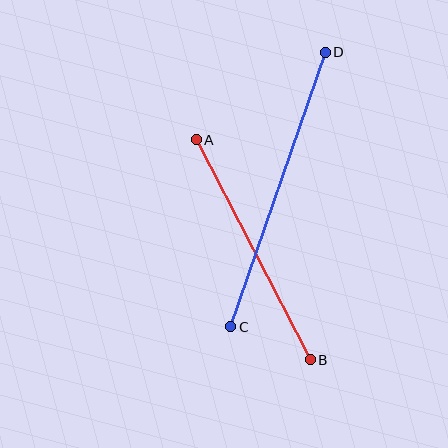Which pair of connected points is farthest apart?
Points C and D are farthest apart.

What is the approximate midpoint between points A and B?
The midpoint is at approximately (253, 250) pixels.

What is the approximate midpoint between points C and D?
The midpoint is at approximately (278, 189) pixels.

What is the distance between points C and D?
The distance is approximately 290 pixels.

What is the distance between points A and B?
The distance is approximately 248 pixels.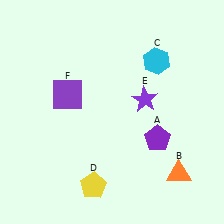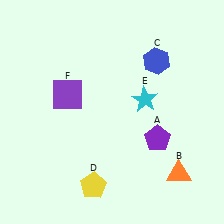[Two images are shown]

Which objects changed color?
C changed from cyan to blue. E changed from purple to cyan.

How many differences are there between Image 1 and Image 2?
There are 2 differences between the two images.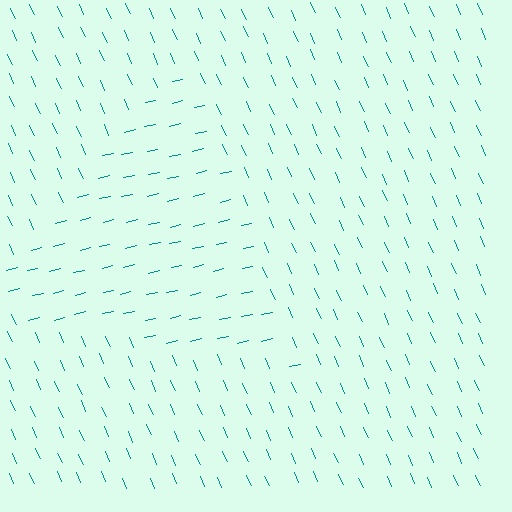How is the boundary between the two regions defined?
The boundary is defined purely by a change in line orientation (approximately 79 degrees difference). All lines are the same color and thickness.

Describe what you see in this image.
The image is filled with small teal line segments. A triangle region in the image has lines oriented differently from the surrounding lines, creating a visible texture boundary.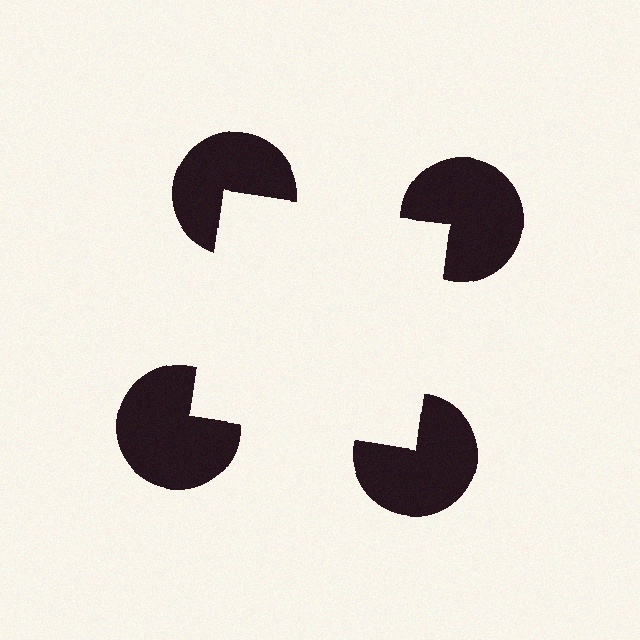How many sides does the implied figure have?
4 sides.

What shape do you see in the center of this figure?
An illusory square — its edges are inferred from the aligned wedge cuts in the pac-man discs, not physically drawn.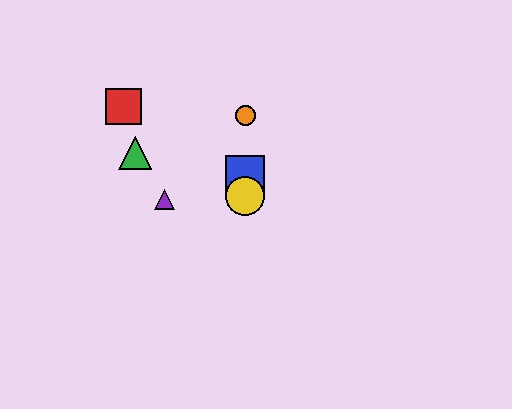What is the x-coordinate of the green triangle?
The green triangle is at x≈135.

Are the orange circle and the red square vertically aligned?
No, the orange circle is at x≈245 and the red square is at x≈124.